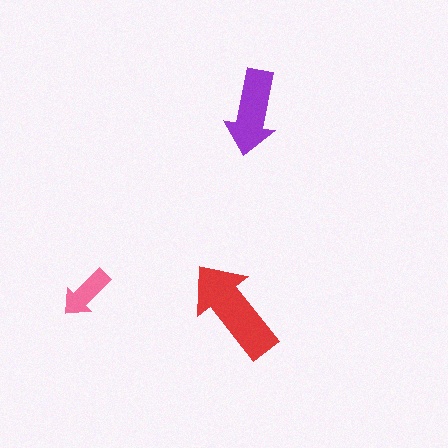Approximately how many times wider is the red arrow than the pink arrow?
About 2 times wider.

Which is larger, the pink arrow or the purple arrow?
The purple one.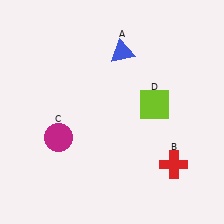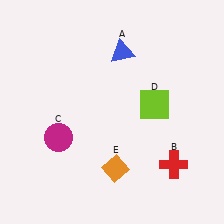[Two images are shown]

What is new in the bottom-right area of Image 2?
An orange diamond (E) was added in the bottom-right area of Image 2.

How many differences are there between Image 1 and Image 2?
There is 1 difference between the two images.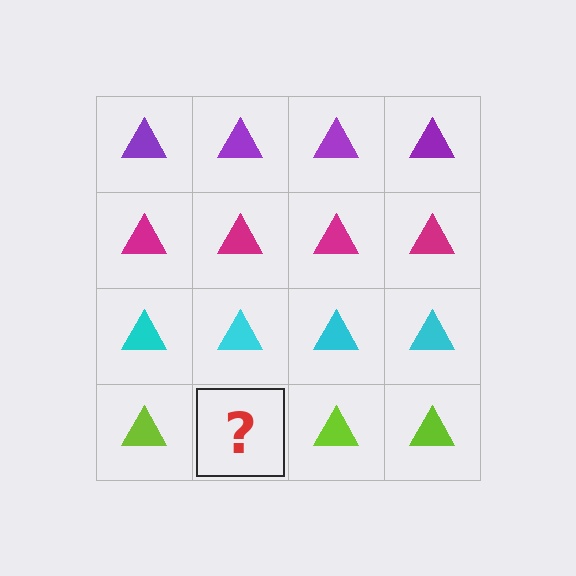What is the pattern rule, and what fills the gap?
The rule is that each row has a consistent color. The gap should be filled with a lime triangle.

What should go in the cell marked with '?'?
The missing cell should contain a lime triangle.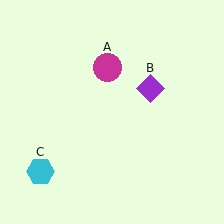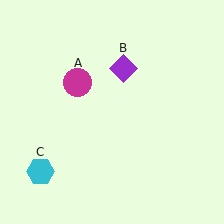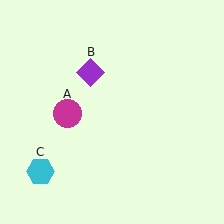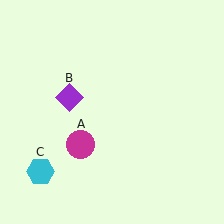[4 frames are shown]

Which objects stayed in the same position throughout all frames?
Cyan hexagon (object C) remained stationary.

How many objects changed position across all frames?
2 objects changed position: magenta circle (object A), purple diamond (object B).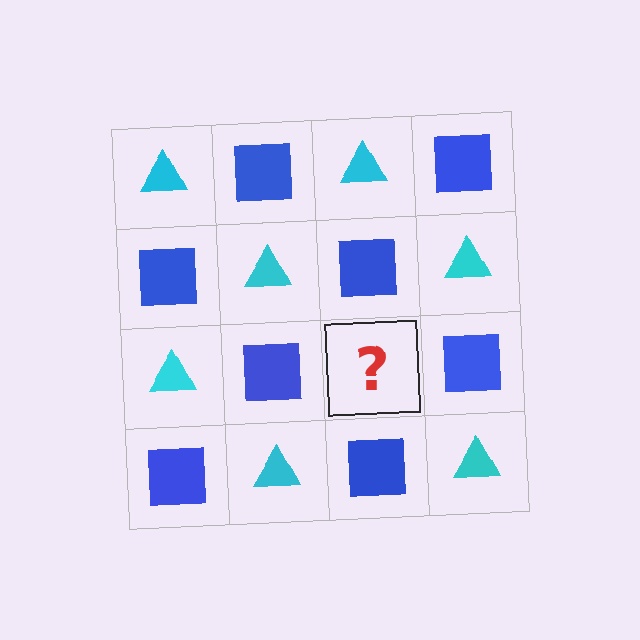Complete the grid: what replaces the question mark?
The question mark should be replaced with a cyan triangle.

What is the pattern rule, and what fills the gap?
The rule is that it alternates cyan triangle and blue square in a checkerboard pattern. The gap should be filled with a cyan triangle.